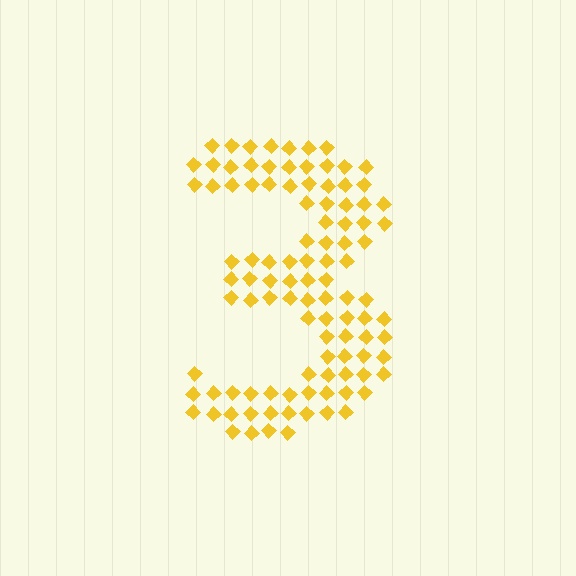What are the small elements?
The small elements are diamonds.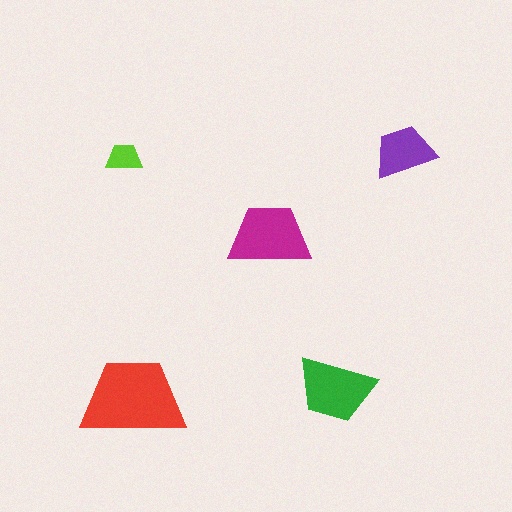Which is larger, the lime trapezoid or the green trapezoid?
The green one.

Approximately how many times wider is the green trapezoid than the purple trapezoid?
About 1.5 times wider.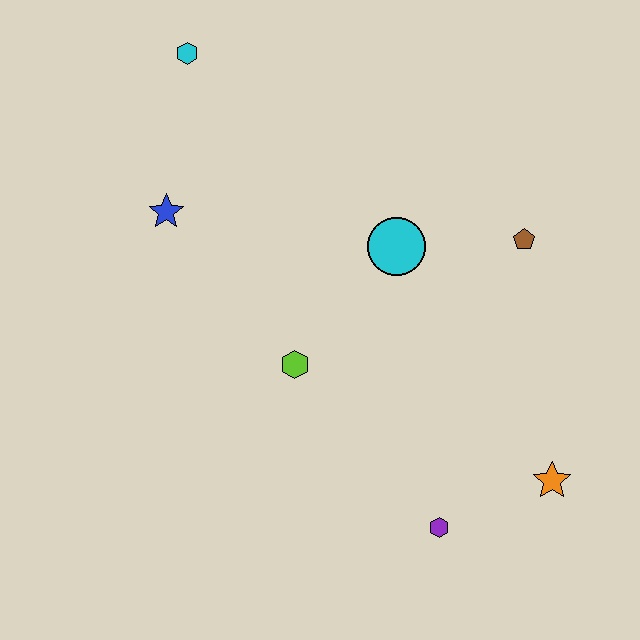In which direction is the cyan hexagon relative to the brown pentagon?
The cyan hexagon is to the left of the brown pentagon.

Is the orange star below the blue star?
Yes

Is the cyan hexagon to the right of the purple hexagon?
No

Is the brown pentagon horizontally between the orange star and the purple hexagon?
Yes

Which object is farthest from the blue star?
The orange star is farthest from the blue star.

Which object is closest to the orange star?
The purple hexagon is closest to the orange star.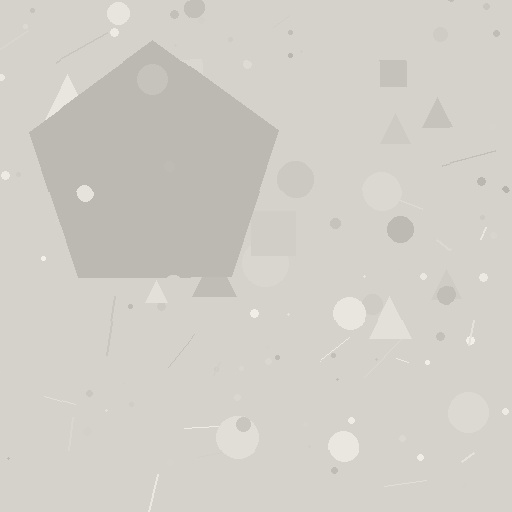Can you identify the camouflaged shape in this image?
The camouflaged shape is a pentagon.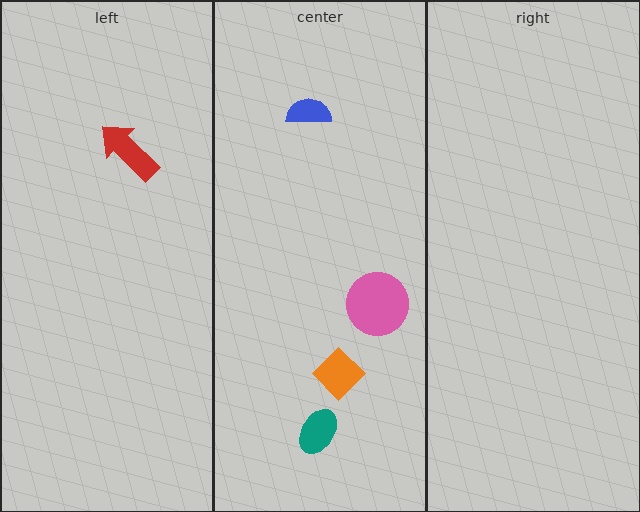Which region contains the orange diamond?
The center region.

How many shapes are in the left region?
1.